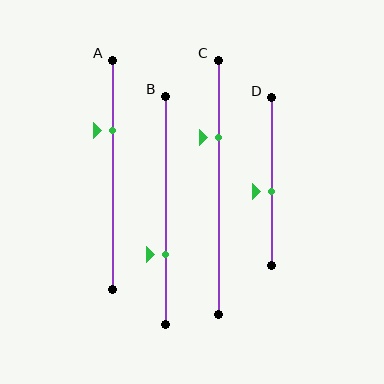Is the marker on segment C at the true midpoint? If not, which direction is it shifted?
No, the marker on segment C is shifted upward by about 20% of the segment length.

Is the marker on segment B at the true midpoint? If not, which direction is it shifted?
No, the marker on segment B is shifted downward by about 20% of the segment length.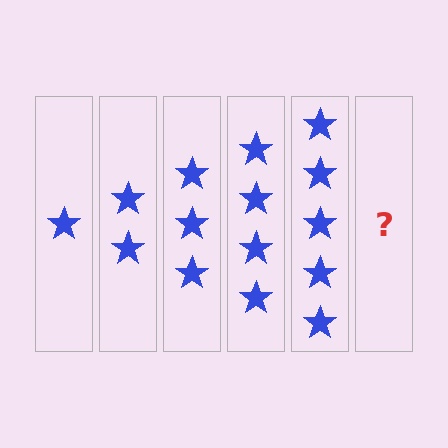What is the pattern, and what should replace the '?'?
The pattern is that each step adds one more star. The '?' should be 6 stars.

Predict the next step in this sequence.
The next step is 6 stars.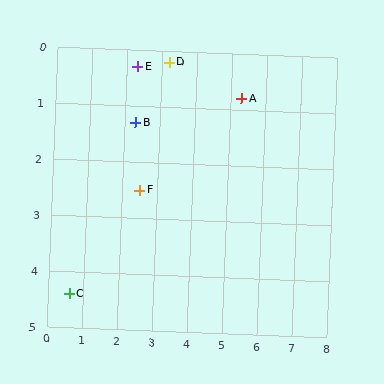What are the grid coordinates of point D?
Point D is at approximately (3.2, 0.2).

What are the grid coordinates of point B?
Point B is at approximately (2.3, 1.3).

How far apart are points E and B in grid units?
Points E and B are about 1.0 grid units apart.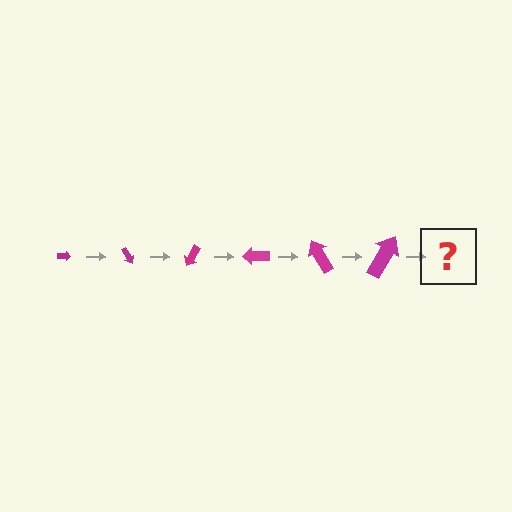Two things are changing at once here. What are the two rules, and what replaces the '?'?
The two rules are that the arrow grows larger each step and it rotates 60 degrees each step. The '?' should be an arrow, larger than the previous one and rotated 360 degrees from the start.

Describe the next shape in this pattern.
It should be an arrow, larger than the previous one and rotated 360 degrees from the start.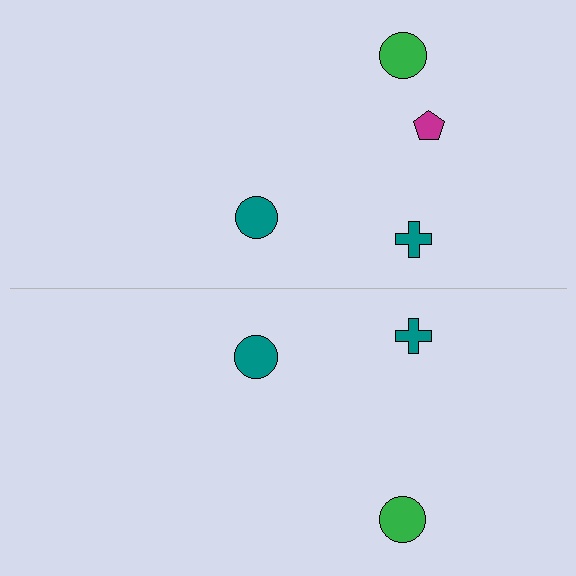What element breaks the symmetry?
A magenta pentagon is missing from the bottom side.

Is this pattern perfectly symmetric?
No, the pattern is not perfectly symmetric. A magenta pentagon is missing from the bottom side.